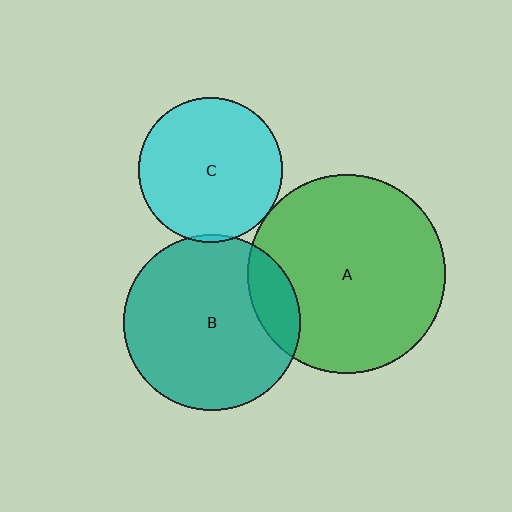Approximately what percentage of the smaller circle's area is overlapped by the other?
Approximately 5%.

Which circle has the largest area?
Circle A (green).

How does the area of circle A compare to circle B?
Approximately 1.3 times.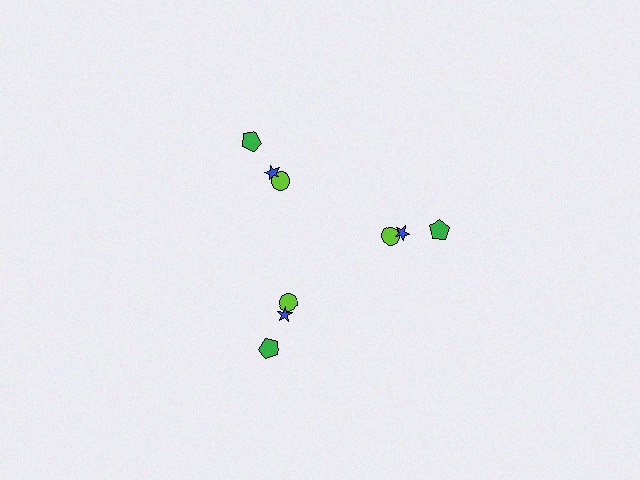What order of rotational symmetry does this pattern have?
This pattern has 3-fold rotational symmetry.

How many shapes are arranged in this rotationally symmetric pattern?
There are 9 shapes, arranged in 3 groups of 3.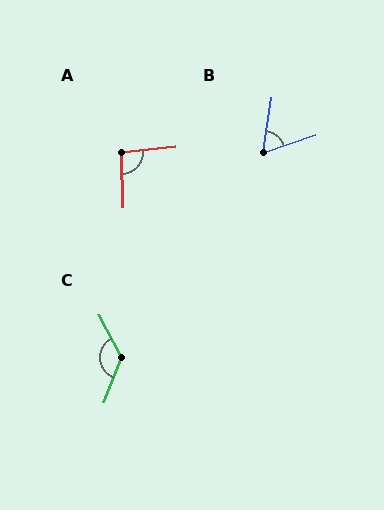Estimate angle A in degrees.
Approximately 94 degrees.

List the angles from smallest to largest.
B (63°), A (94°), C (130°).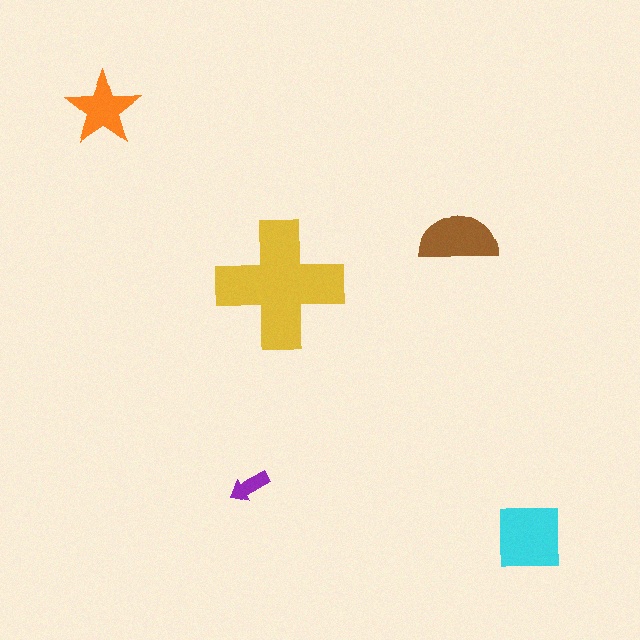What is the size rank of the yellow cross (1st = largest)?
1st.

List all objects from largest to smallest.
The yellow cross, the cyan square, the brown semicircle, the orange star, the purple arrow.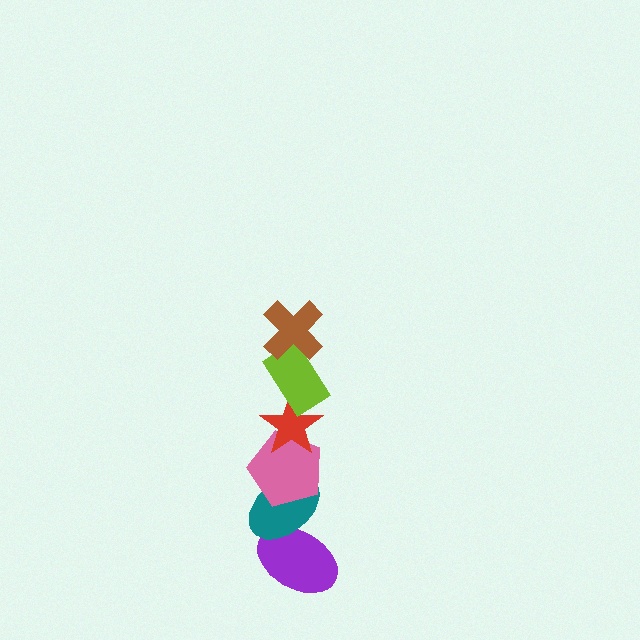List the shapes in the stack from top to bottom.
From top to bottom: the brown cross, the lime rectangle, the red star, the pink pentagon, the teal ellipse, the purple ellipse.